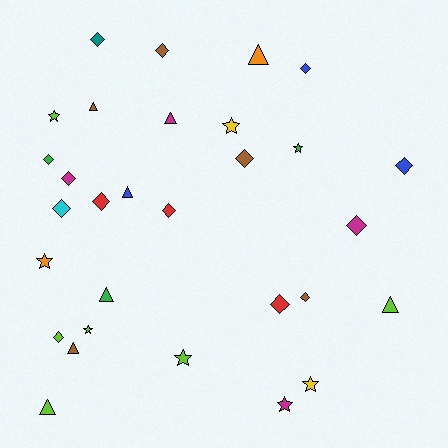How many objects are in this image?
There are 30 objects.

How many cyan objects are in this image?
There is 1 cyan object.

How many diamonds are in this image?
There are 14 diamonds.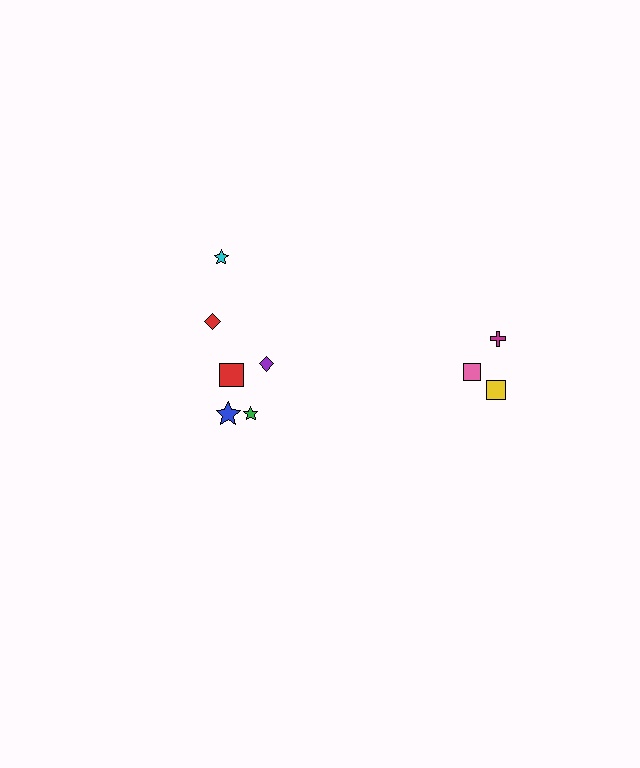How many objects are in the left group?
There are 6 objects.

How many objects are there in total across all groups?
There are 9 objects.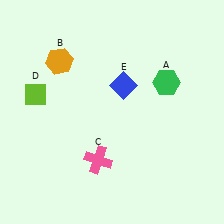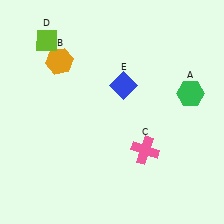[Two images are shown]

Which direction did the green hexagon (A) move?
The green hexagon (A) moved right.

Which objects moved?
The objects that moved are: the green hexagon (A), the pink cross (C), the lime diamond (D).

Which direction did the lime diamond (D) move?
The lime diamond (D) moved up.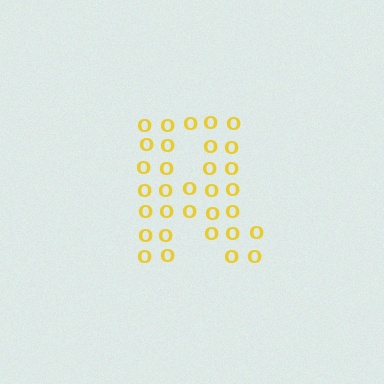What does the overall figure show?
The overall figure shows the letter R.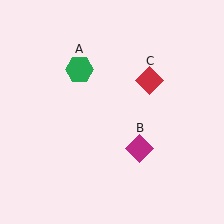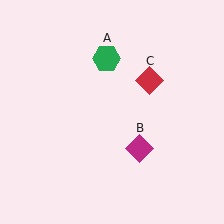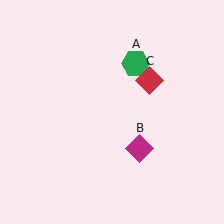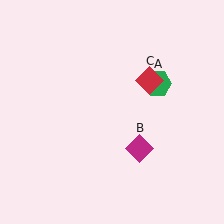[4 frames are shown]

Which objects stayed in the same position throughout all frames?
Magenta diamond (object B) and red diamond (object C) remained stationary.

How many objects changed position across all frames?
1 object changed position: green hexagon (object A).